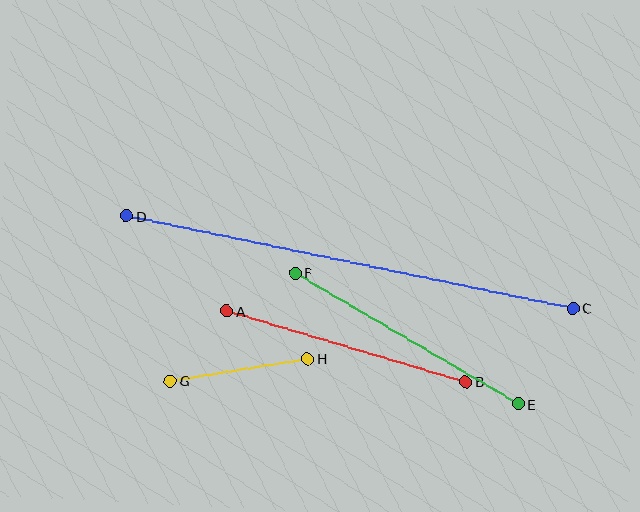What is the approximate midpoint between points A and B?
The midpoint is at approximately (346, 347) pixels.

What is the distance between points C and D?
The distance is approximately 456 pixels.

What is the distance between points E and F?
The distance is approximately 258 pixels.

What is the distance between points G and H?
The distance is approximately 139 pixels.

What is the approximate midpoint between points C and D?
The midpoint is at approximately (350, 262) pixels.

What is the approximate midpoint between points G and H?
The midpoint is at approximately (239, 370) pixels.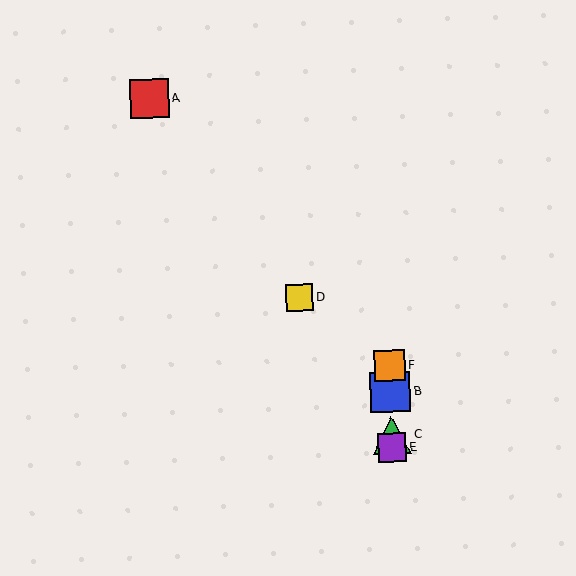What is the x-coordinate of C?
Object C is at x≈392.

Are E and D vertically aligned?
No, E is at x≈392 and D is at x≈299.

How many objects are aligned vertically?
4 objects (B, C, E, F) are aligned vertically.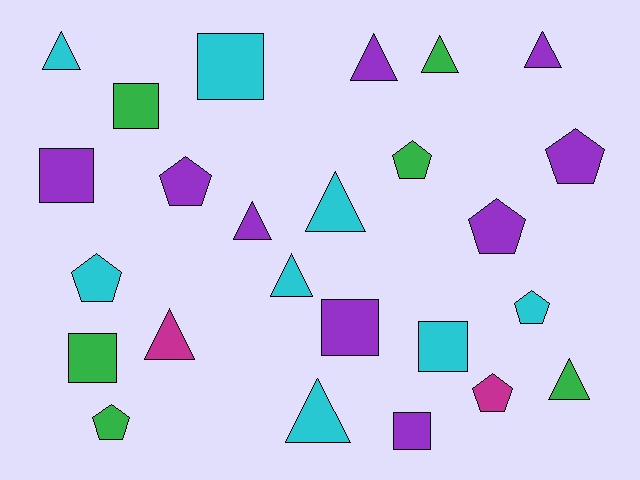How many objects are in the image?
There are 25 objects.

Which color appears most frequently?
Purple, with 9 objects.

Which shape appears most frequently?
Triangle, with 10 objects.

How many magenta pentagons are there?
There is 1 magenta pentagon.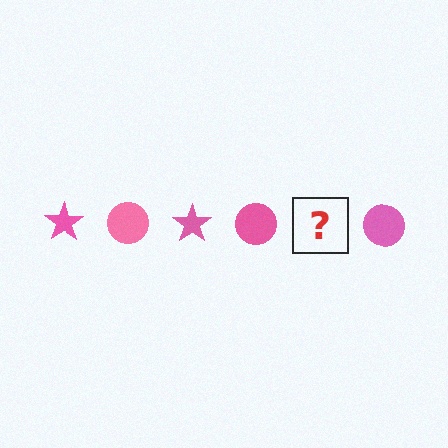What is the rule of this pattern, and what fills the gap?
The rule is that the pattern cycles through star, circle shapes in pink. The gap should be filled with a pink star.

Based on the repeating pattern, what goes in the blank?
The blank should be a pink star.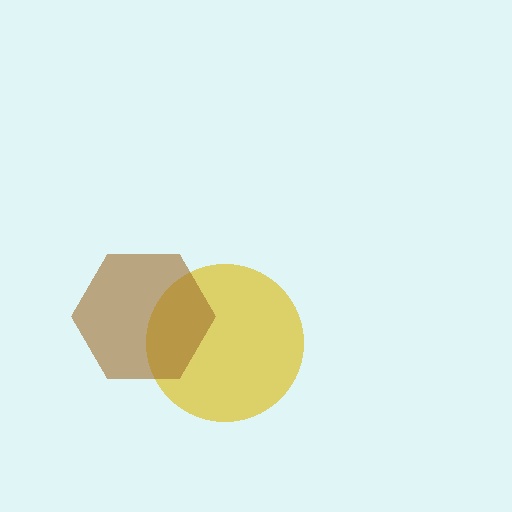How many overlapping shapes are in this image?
There are 2 overlapping shapes in the image.